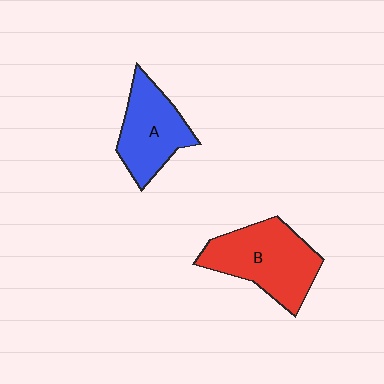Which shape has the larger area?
Shape B (red).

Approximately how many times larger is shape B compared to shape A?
Approximately 1.3 times.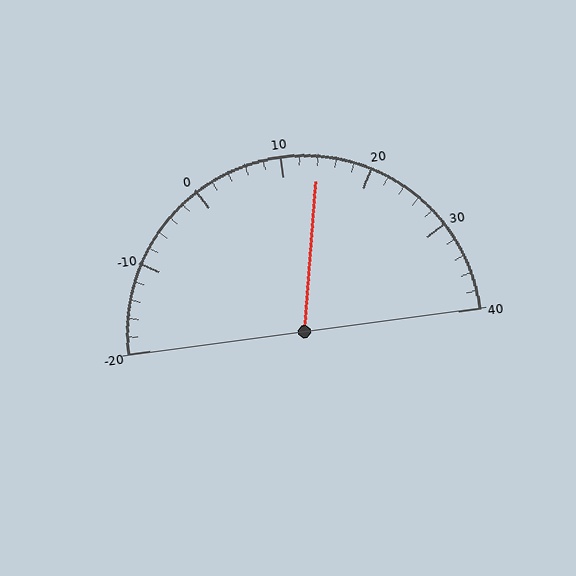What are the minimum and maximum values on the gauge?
The gauge ranges from -20 to 40.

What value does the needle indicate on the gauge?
The needle indicates approximately 14.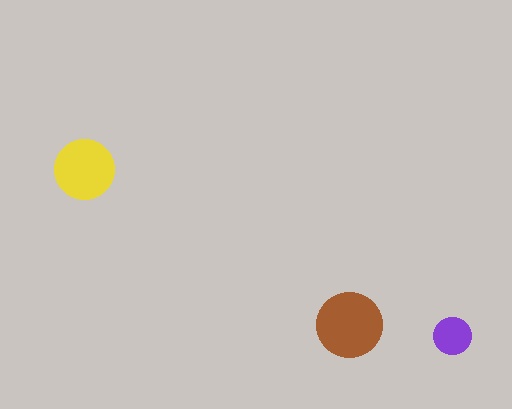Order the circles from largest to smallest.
the brown one, the yellow one, the purple one.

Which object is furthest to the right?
The purple circle is rightmost.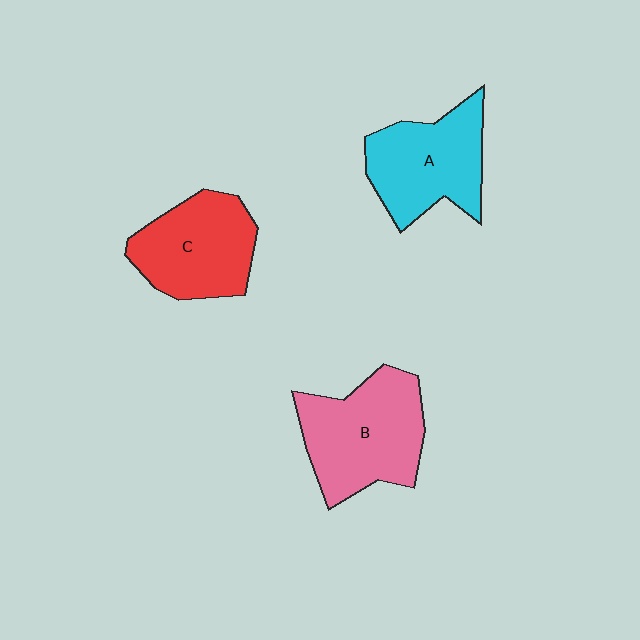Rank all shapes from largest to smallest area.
From largest to smallest: B (pink), A (cyan), C (red).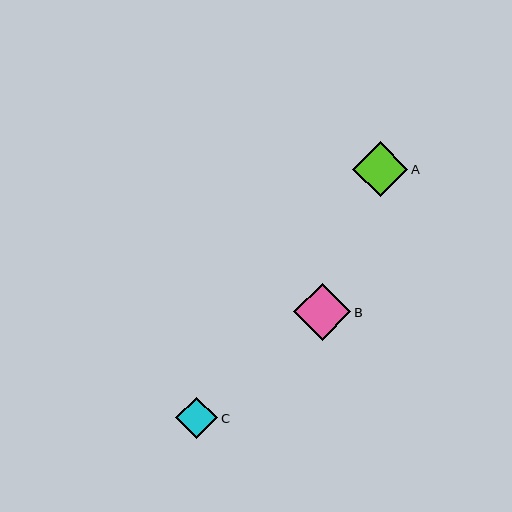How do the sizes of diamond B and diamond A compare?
Diamond B and diamond A are approximately the same size.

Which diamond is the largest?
Diamond B is the largest with a size of approximately 57 pixels.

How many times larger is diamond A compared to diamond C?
Diamond A is approximately 1.3 times the size of diamond C.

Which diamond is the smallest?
Diamond C is the smallest with a size of approximately 42 pixels.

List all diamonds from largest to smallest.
From largest to smallest: B, A, C.